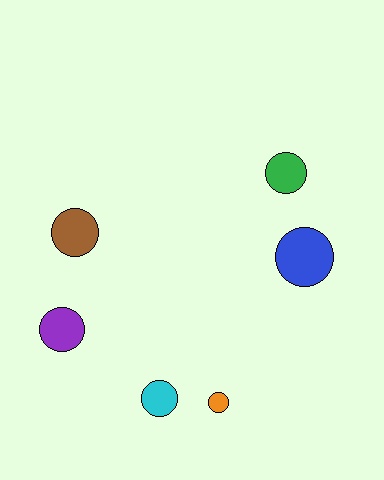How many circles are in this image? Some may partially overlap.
There are 6 circles.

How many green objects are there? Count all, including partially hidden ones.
There is 1 green object.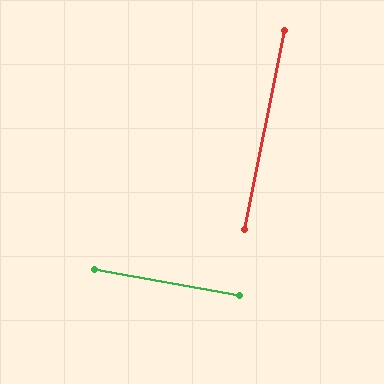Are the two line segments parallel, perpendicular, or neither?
Perpendicular — they meet at approximately 89°.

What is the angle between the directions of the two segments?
Approximately 89 degrees.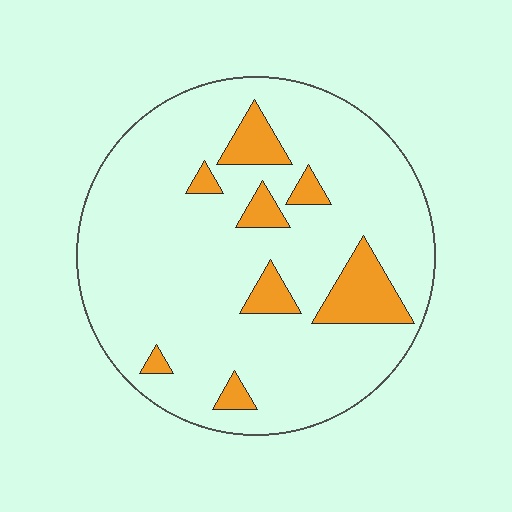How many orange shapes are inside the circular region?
8.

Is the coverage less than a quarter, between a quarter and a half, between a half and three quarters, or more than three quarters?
Less than a quarter.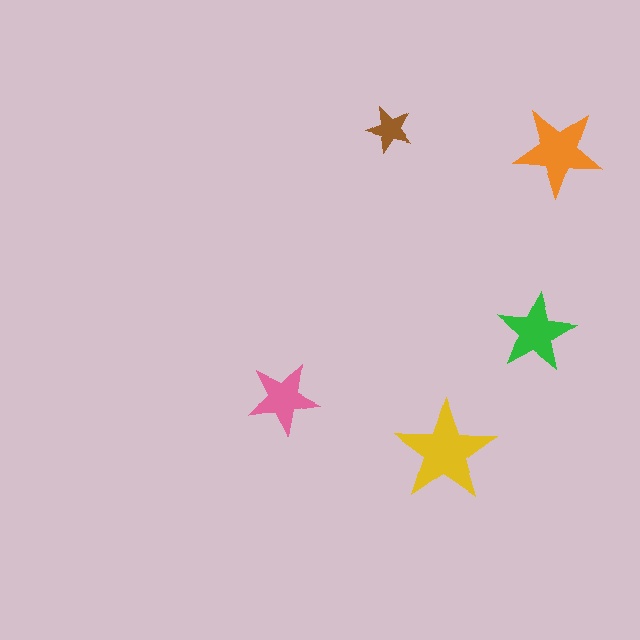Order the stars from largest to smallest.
the yellow one, the orange one, the green one, the pink one, the brown one.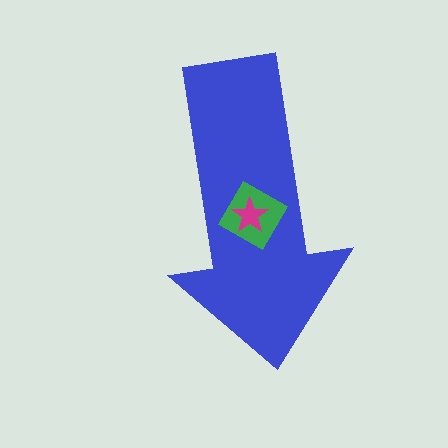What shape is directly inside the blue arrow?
The green diamond.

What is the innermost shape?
The magenta star.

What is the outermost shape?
The blue arrow.